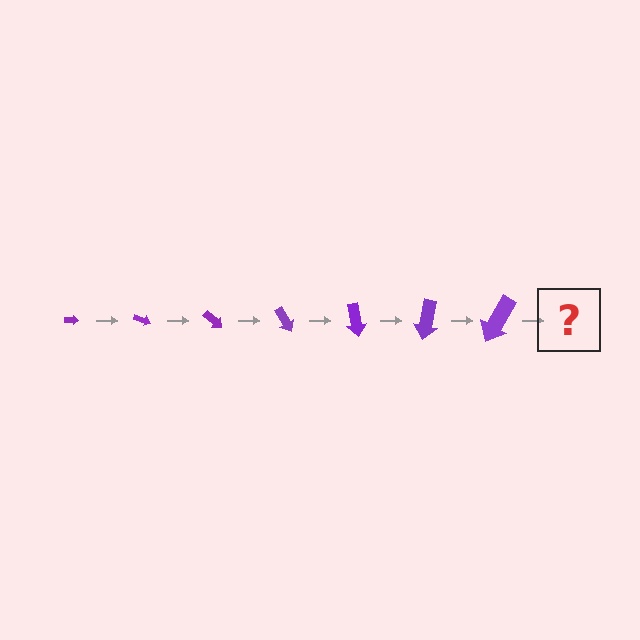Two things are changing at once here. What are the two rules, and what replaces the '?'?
The two rules are that the arrow grows larger each step and it rotates 20 degrees each step. The '?' should be an arrow, larger than the previous one and rotated 140 degrees from the start.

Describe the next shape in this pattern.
It should be an arrow, larger than the previous one and rotated 140 degrees from the start.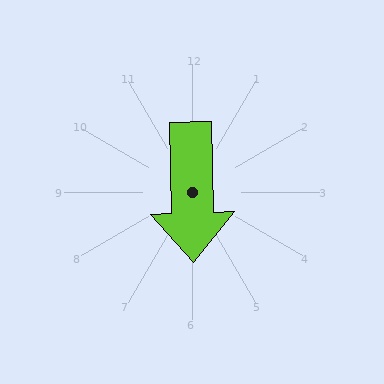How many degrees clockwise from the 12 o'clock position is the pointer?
Approximately 178 degrees.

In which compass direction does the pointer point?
South.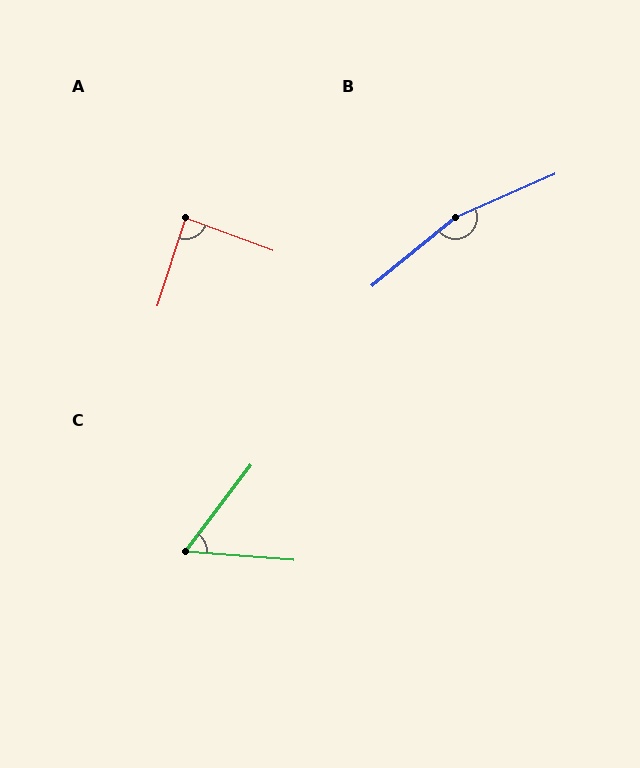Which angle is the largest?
B, at approximately 164 degrees.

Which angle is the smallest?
C, at approximately 57 degrees.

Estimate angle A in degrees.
Approximately 87 degrees.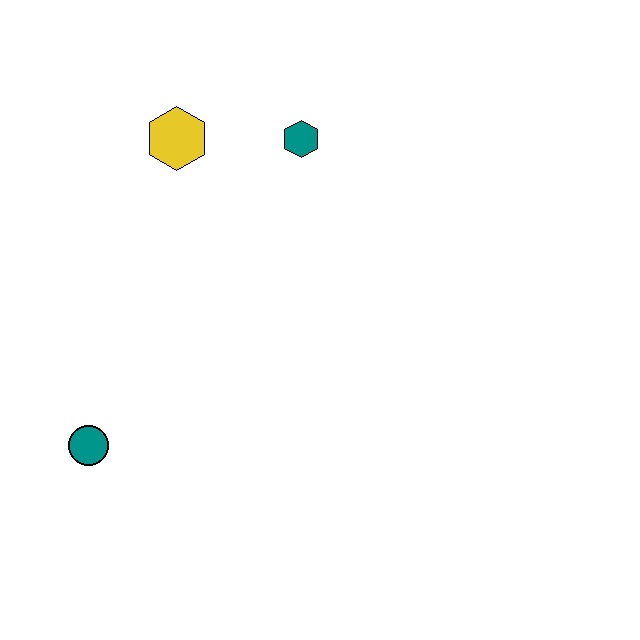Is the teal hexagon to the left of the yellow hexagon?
No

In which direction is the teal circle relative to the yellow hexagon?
The teal circle is below the yellow hexagon.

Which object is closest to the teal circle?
The yellow hexagon is closest to the teal circle.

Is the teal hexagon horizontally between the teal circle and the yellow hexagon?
No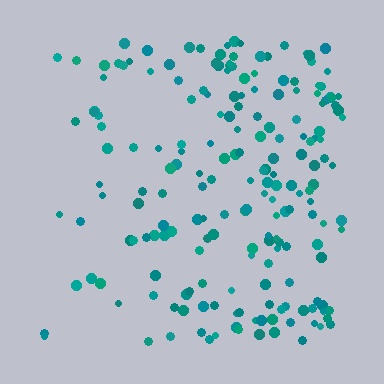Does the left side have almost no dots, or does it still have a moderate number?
Still a moderate number, just noticeably fewer than the right.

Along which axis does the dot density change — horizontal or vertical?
Horizontal.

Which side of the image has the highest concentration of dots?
The right.